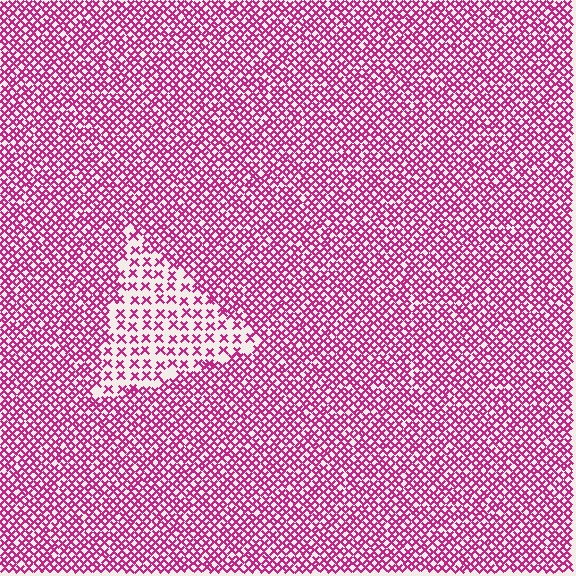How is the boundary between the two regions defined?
The boundary is defined by a change in element density (approximately 2.3x ratio). All elements are the same color, size, and shape.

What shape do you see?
I see a triangle.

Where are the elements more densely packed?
The elements are more densely packed outside the triangle boundary.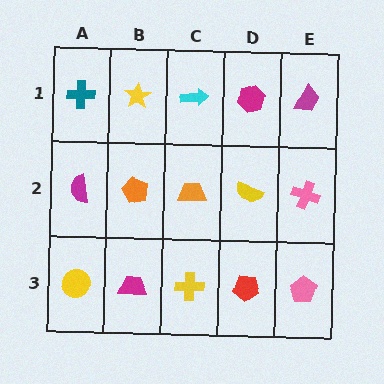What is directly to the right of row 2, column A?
An orange pentagon.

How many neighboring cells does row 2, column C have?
4.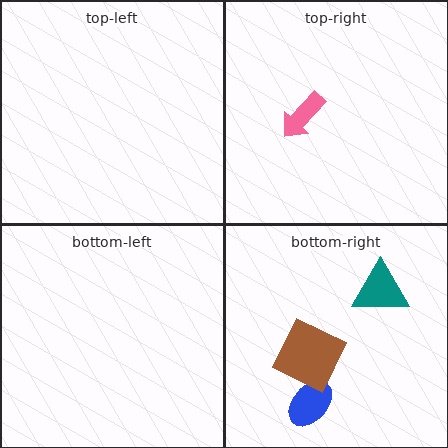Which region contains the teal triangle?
The bottom-right region.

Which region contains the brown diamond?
The bottom-right region.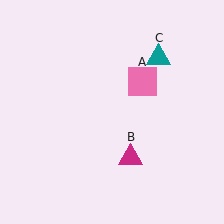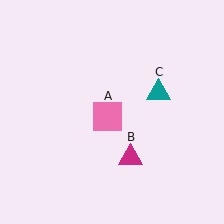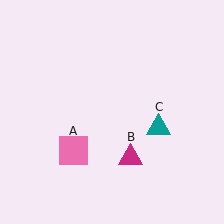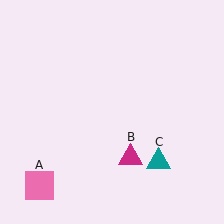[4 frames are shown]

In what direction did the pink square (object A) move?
The pink square (object A) moved down and to the left.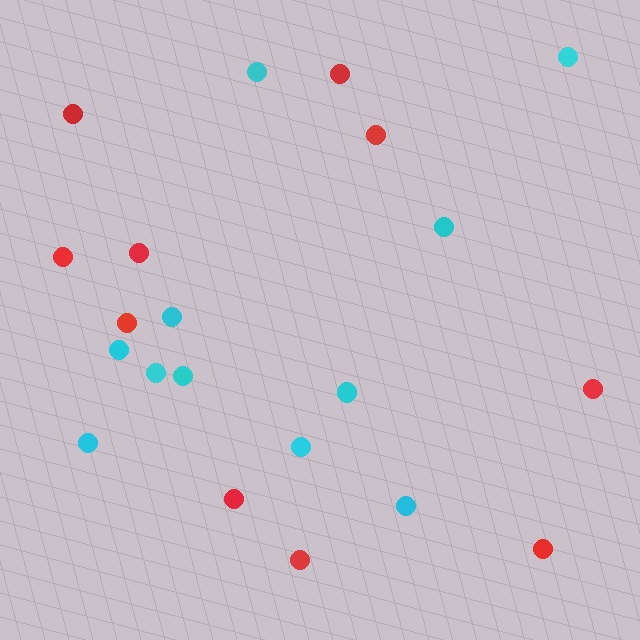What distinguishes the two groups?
There are 2 groups: one group of cyan circles (11) and one group of red circles (10).